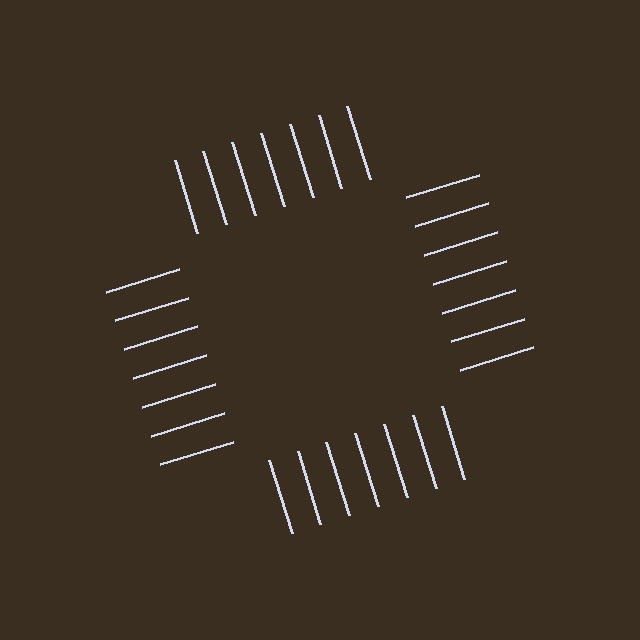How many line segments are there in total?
28 — 7 along each of the 4 edges.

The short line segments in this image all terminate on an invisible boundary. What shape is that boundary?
An illusory square — the line segments terminate on its edges but no continuous stroke is drawn.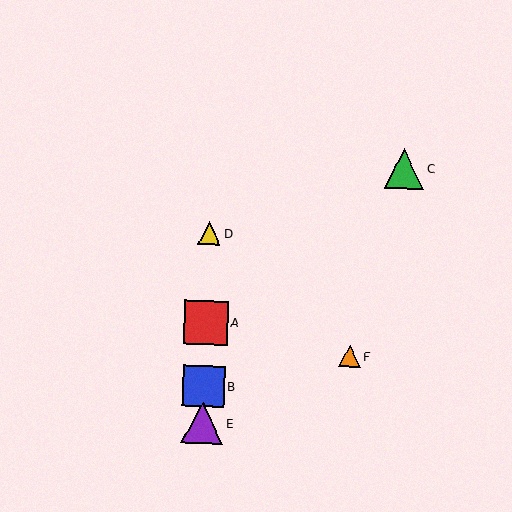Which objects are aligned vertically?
Objects A, B, D, E are aligned vertically.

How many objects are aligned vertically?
4 objects (A, B, D, E) are aligned vertically.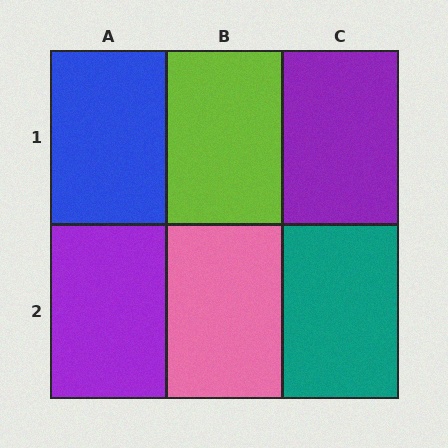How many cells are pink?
1 cell is pink.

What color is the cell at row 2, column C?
Teal.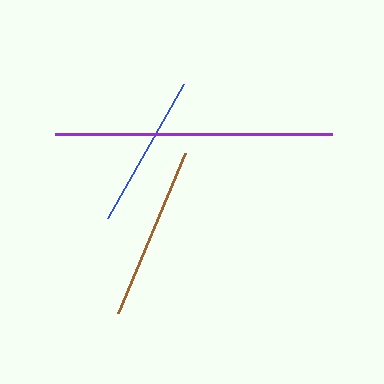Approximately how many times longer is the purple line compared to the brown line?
The purple line is approximately 1.6 times the length of the brown line.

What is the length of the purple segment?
The purple segment is approximately 278 pixels long.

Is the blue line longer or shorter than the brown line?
The brown line is longer than the blue line.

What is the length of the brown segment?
The brown segment is approximately 173 pixels long.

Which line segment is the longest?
The purple line is the longest at approximately 278 pixels.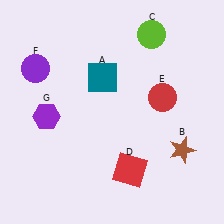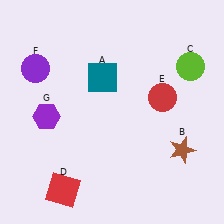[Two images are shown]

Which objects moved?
The objects that moved are: the lime circle (C), the red square (D).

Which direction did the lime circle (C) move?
The lime circle (C) moved right.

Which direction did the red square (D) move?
The red square (D) moved left.